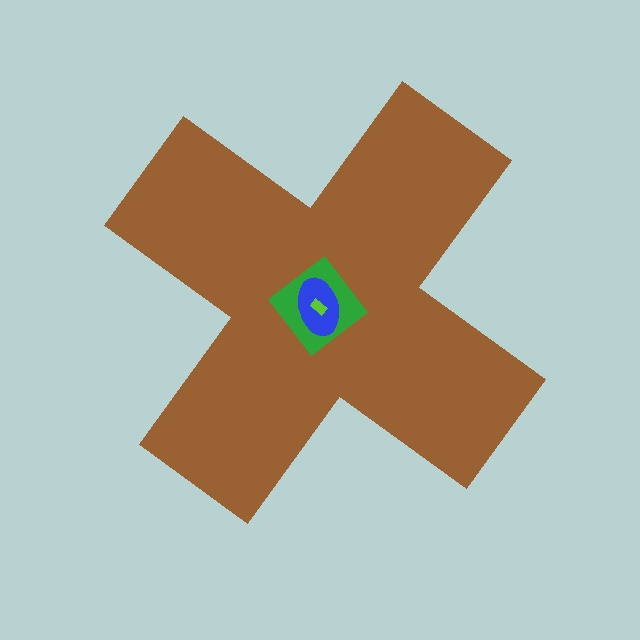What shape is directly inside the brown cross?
The green diamond.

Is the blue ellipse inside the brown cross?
Yes.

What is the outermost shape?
The brown cross.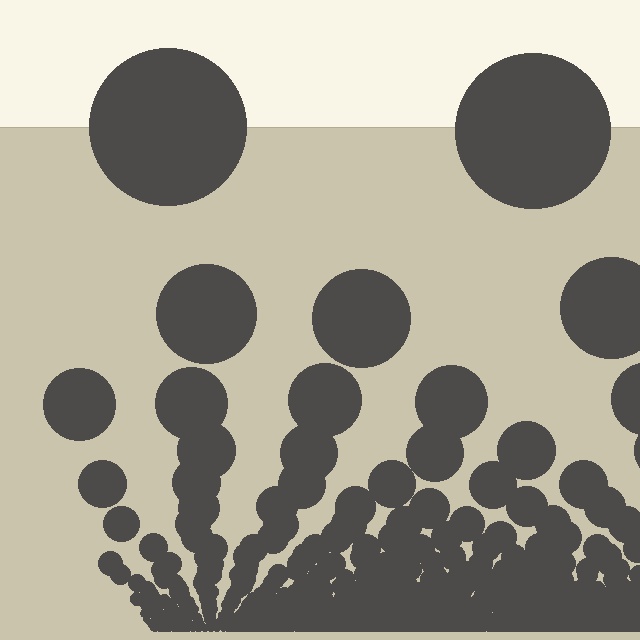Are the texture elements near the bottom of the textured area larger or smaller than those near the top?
Smaller. The gradient is inverted — elements near the bottom are smaller and denser.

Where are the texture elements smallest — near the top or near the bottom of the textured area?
Near the bottom.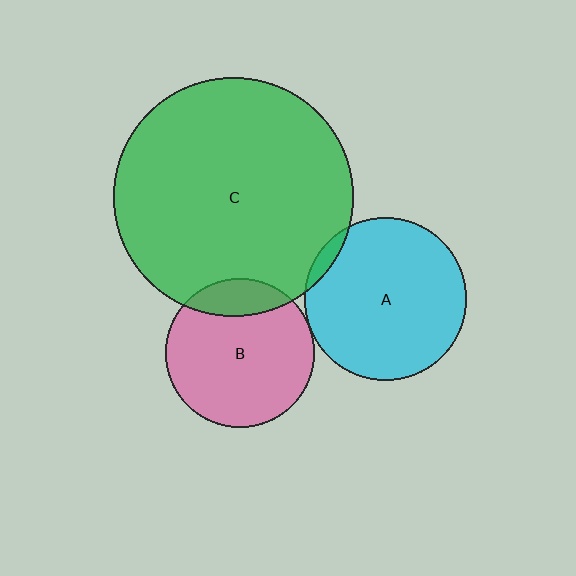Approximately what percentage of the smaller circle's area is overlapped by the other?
Approximately 15%.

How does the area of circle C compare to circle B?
Approximately 2.6 times.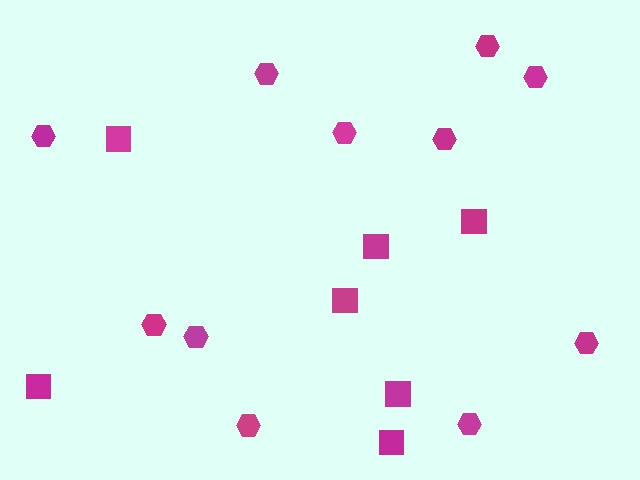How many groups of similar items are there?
There are 2 groups: one group of hexagons (11) and one group of squares (7).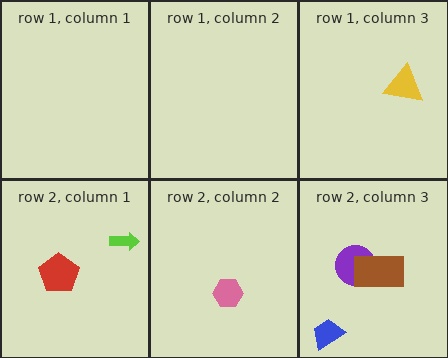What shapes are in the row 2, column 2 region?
The pink hexagon.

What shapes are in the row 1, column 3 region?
The yellow triangle.